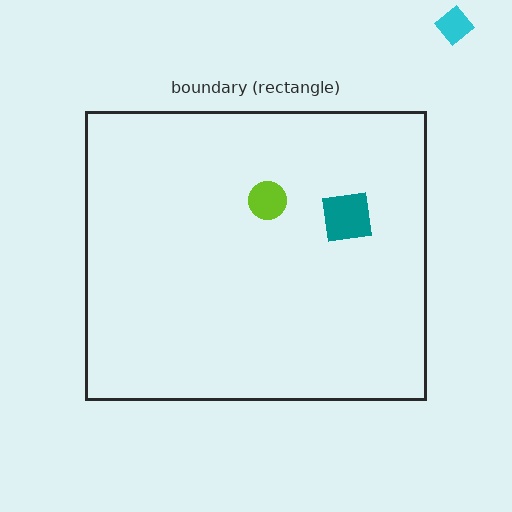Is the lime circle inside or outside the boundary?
Inside.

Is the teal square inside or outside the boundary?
Inside.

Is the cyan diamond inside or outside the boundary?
Outside.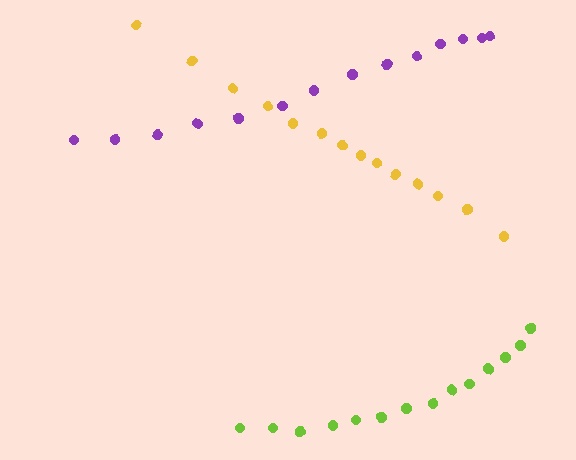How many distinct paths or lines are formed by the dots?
There are 3 distinct paths.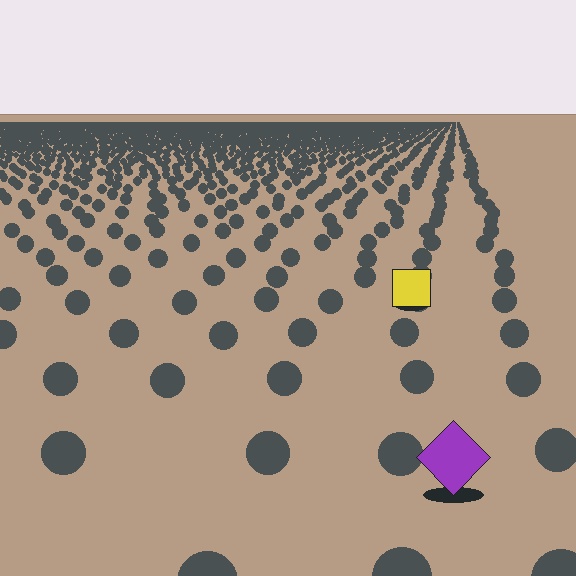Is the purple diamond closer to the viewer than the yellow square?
Yes. The purple diamond is closer — you can tell from the texture gradient: the ground texture is coarser near it.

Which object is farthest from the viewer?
The yellow square is farthest from the viewer. It appears smaller and the ground texture around it is denser.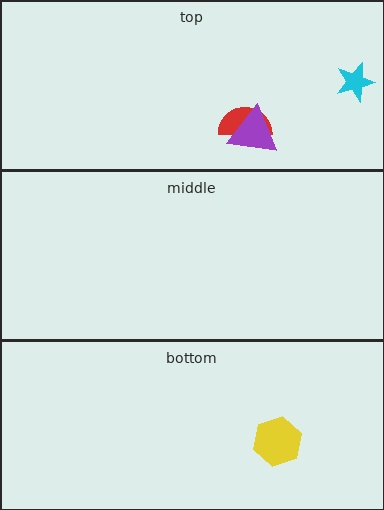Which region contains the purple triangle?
The top region.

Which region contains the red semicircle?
The top region.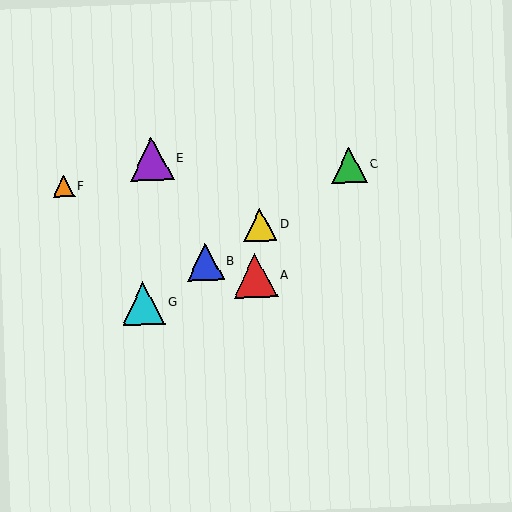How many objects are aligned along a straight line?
4 objects (B, C, D, G) are aligned along a straight line.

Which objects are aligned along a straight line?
Objects B, C, D, G are aligned along a straight line.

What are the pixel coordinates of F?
Object F is at (64, 186).